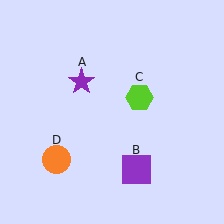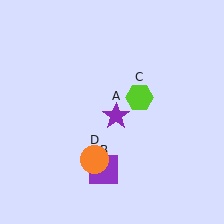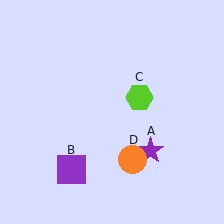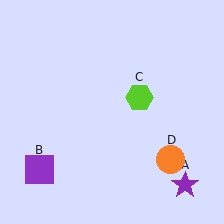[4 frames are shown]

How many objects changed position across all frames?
3 objects changed position: purple star (object A), purple square (object B), orange circle (object D).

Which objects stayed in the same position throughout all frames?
Lime hexagon (object C) remained stationary.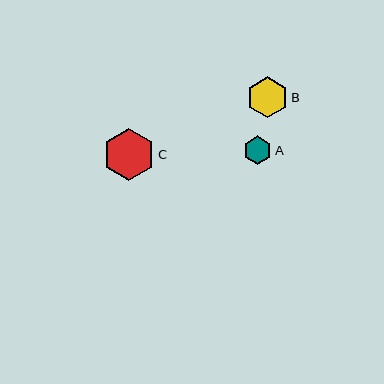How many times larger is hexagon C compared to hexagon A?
Hexagon C is approximately 1.8 times the size of hexagon A.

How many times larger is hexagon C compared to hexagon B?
Hexagon C is approximately 1.3 times the size of hexagon B.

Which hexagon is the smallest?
Hexagon A is the smallest with a size of approximately 29 pixels.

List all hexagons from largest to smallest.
From largest to smallest: C, B, A.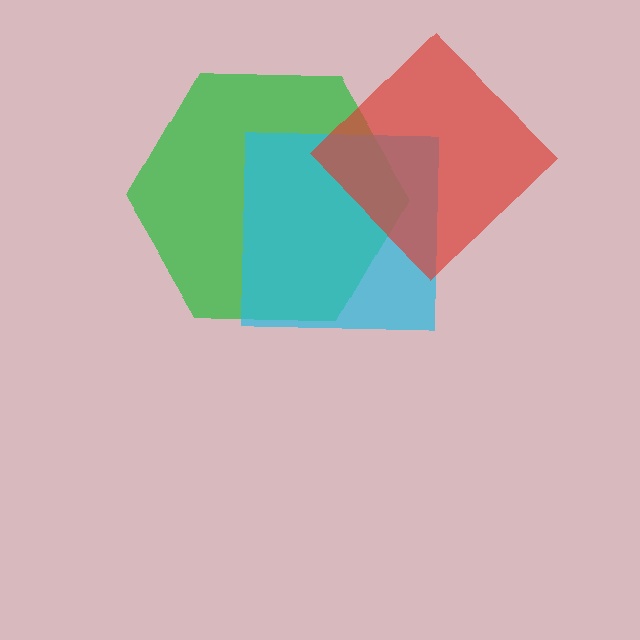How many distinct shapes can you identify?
There are 3 distinct shapes: a green hexagon, a cyan square, a red diamond.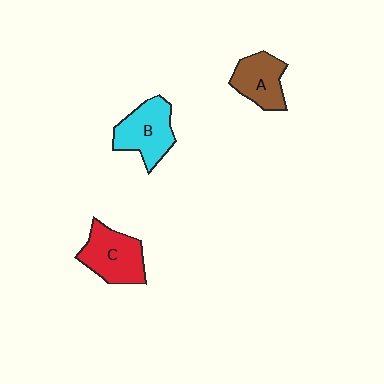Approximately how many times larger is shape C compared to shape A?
Approximately 1.2 times.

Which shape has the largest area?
Shape C (red).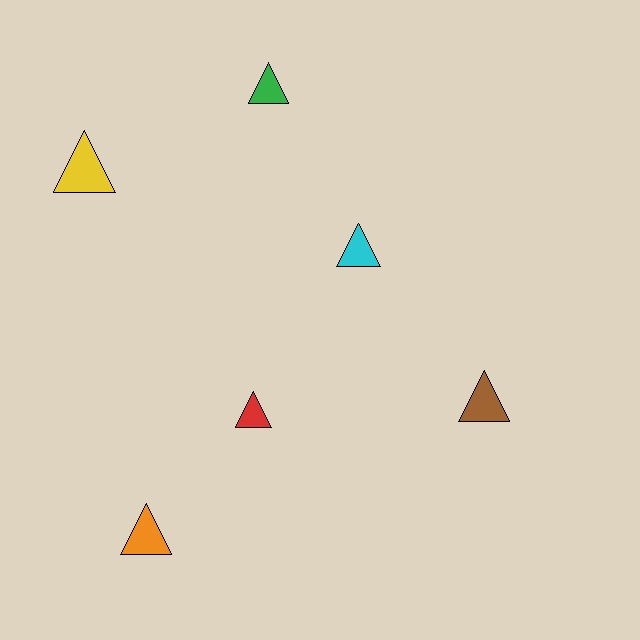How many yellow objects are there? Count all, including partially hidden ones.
There is 1 yellow object.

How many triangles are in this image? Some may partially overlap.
There are 6 triangles.